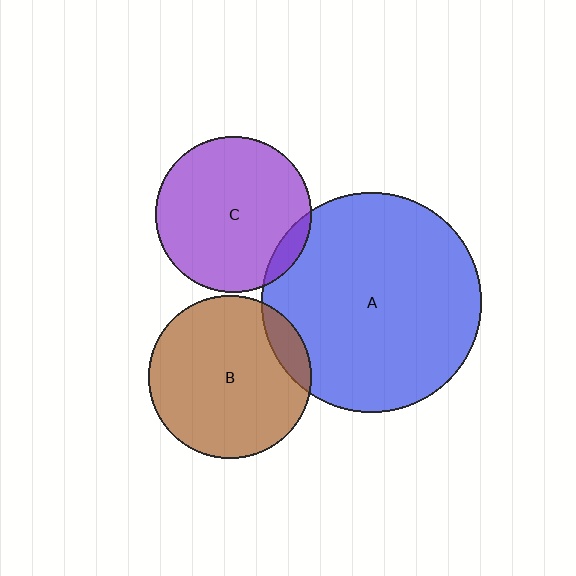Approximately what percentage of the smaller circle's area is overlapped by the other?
Approximately 10%.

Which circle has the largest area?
Circle A (blue).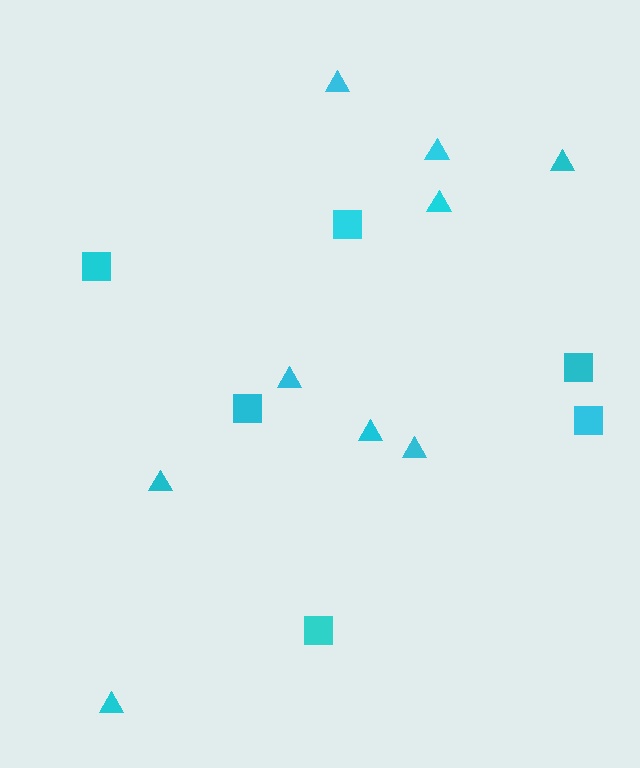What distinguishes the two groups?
There are 2 groups: one group of squares (6) and one group of triangles (9).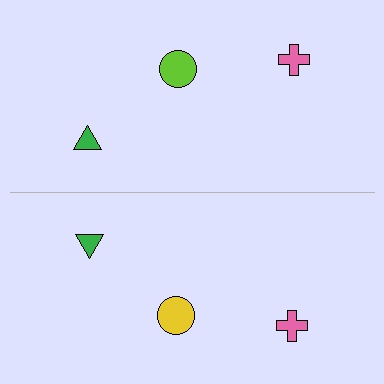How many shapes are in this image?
There are 6 shapes in this image.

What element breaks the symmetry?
The yellow circle on the bottom side breaks the symmetry — its mirror counterpart is lime.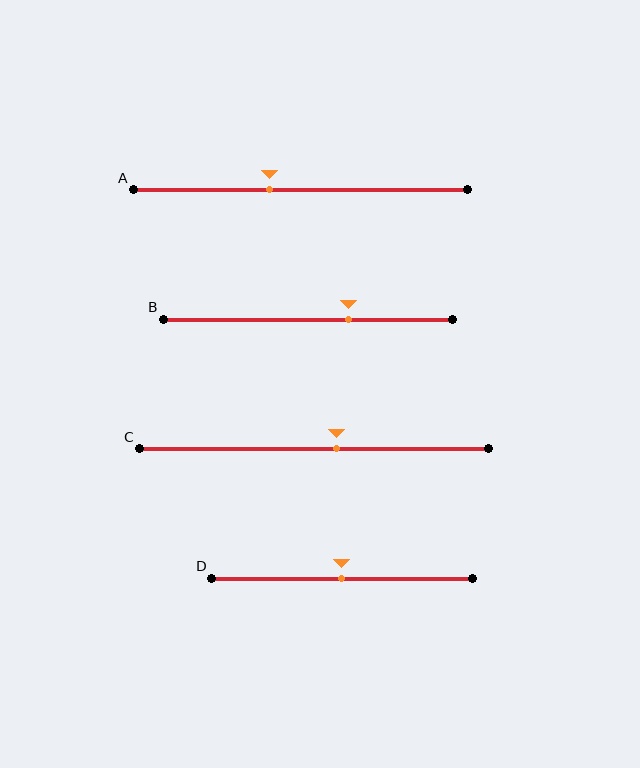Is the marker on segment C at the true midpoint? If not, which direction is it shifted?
No, the marker on segment C is shifted to the right by about 6% of the segment length.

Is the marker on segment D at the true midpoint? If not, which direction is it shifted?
Yes, the marker on segment D is at the true midpoint.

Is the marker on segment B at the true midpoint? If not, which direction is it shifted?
No, the marker on segment B is shifted to the right by about 14% of the segment length.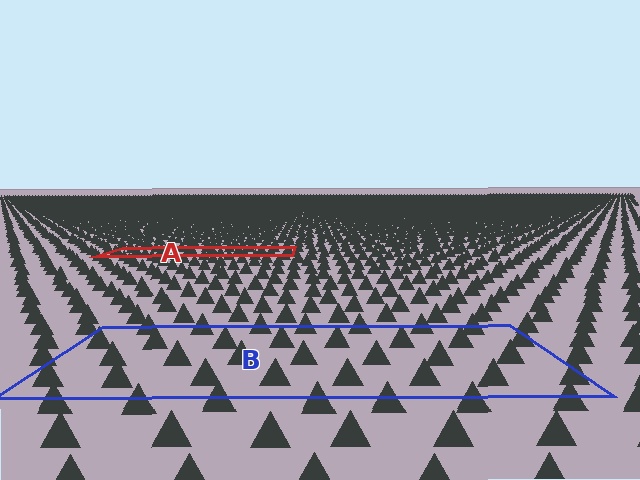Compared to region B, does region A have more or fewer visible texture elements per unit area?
Region A has more texture elements per unit area — they are packed more densely because it is farther away.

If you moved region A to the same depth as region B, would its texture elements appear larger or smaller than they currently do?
They would appear larger. At a closer depth, the same texture elements are projected at a bigger on-screen size.